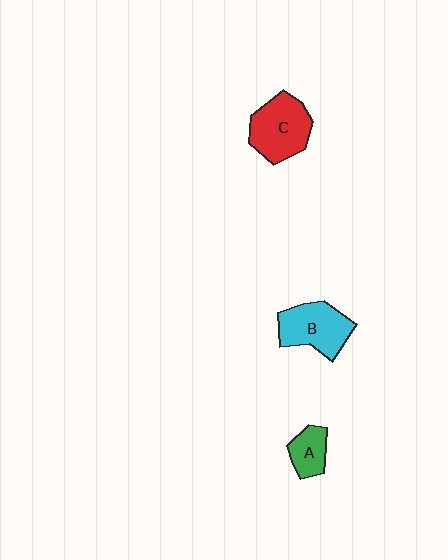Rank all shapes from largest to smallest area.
From largest to smallest: C (red), B (cyan), A (green).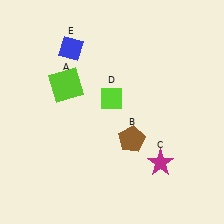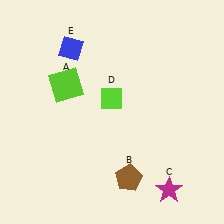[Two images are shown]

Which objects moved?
The objects that moved are: the brown pentagon (B), the magenta star (C).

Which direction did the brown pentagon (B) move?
The brown pentagon (B) moved down.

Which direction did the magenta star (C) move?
The magenta star (C) moved down.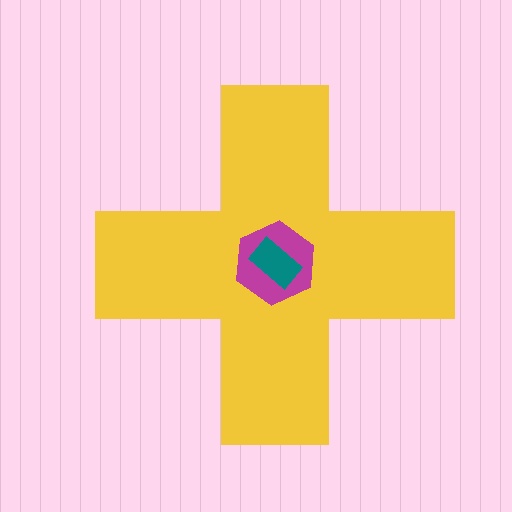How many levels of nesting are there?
3.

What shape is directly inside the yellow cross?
The magenta hexagon.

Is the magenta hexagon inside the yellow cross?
Yes.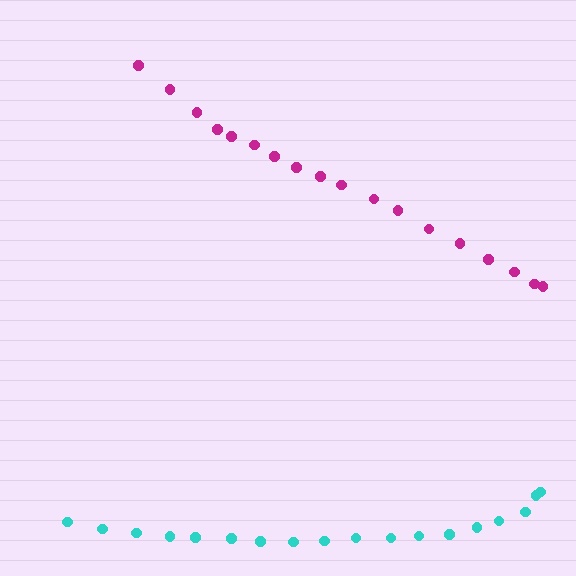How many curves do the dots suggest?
There are 2 distinct paths.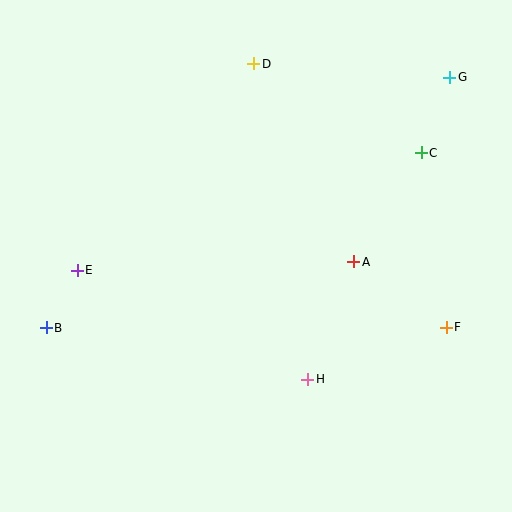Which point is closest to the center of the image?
Point A at (354, 262) is closest to the center.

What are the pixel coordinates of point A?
Point A is at (354, 262).